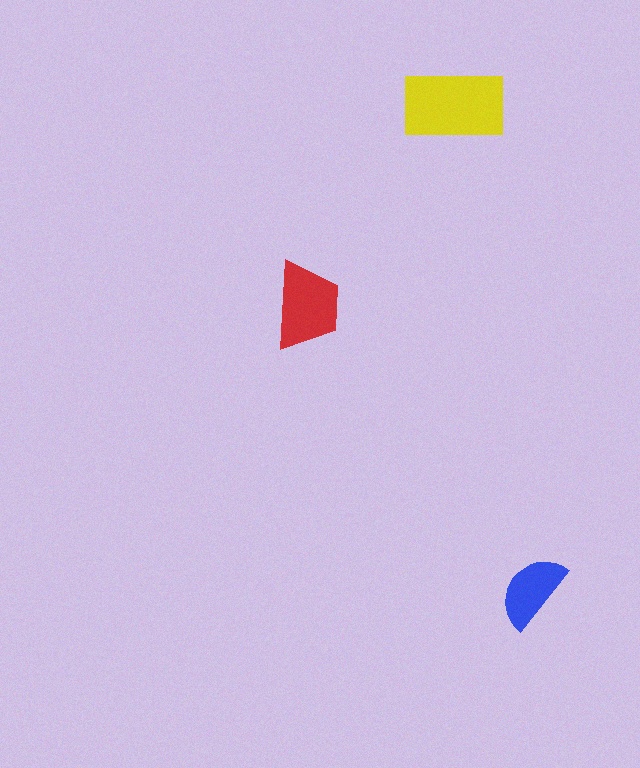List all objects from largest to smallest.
The yellow rectangle, the red trapezoid, the blue semicircle.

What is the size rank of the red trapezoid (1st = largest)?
2nd.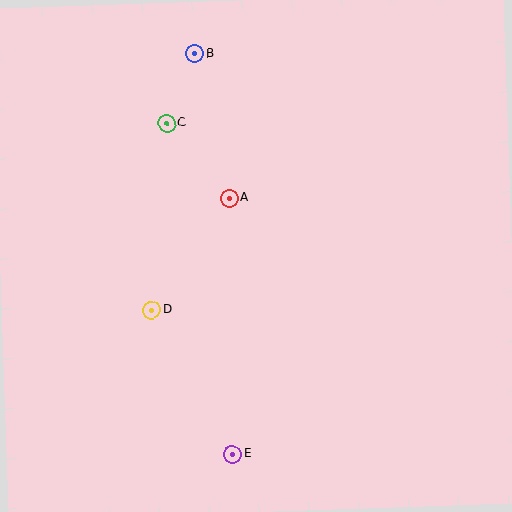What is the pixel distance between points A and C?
The distance between A and C is 97 pixels.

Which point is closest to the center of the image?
Point A at (229, 198) is closest to the center.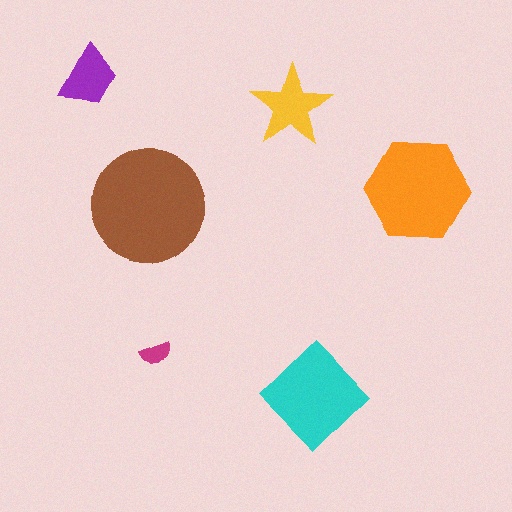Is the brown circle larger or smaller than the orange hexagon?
Larger.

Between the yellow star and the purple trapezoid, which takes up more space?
The yellow star.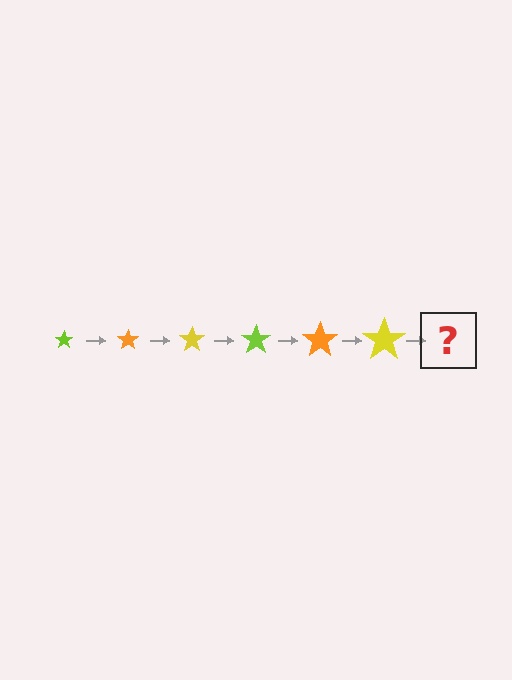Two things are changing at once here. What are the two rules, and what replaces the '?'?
The two rules are that the star grows larger each step and the color cycles through lime, orange, and yellow. The '?' should be a lime star, larger than the previous one.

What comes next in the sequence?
The next element should be a lime star, larger than the previous one.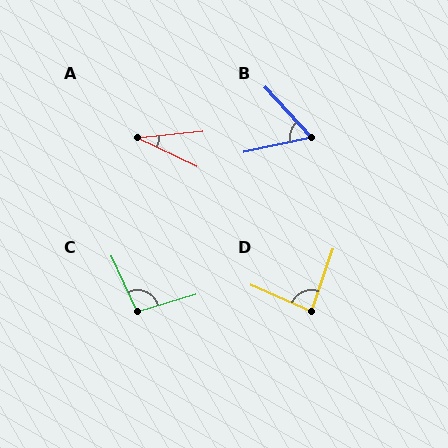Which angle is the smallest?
A, at approximately 30 degrees.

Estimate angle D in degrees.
Approximately 85 degrees.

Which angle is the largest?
C, at approximately 98 degrees.